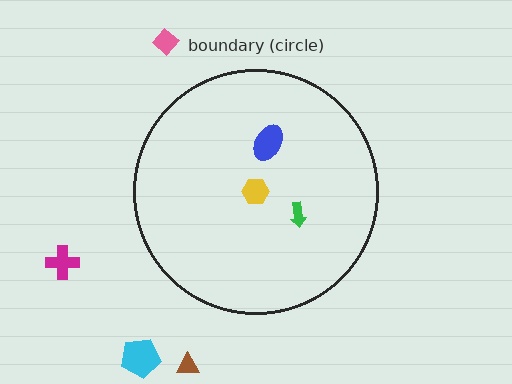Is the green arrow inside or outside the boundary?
Inside.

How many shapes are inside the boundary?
3 inside, 4 outside.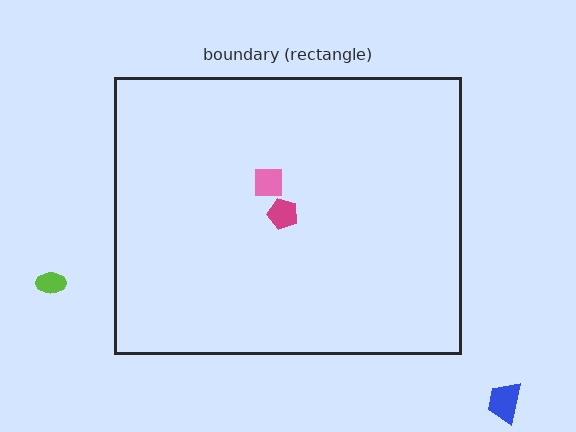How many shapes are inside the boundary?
2 inside, 2 outside.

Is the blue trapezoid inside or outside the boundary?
Outside.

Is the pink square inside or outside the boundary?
Inside.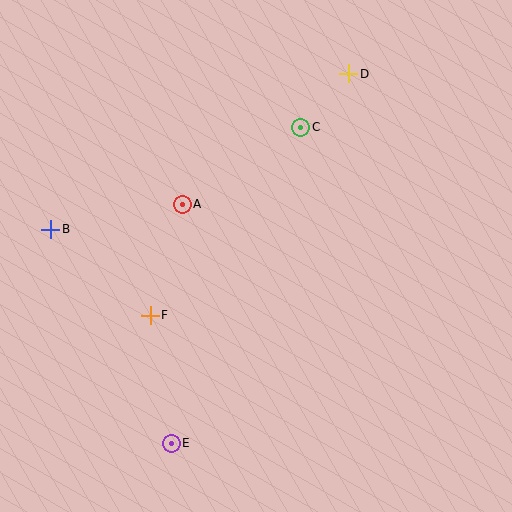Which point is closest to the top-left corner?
Point B is closest to the top-left corner.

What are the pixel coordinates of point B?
Point B is at (51, 229).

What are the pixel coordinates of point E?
Point E is at (171, 443).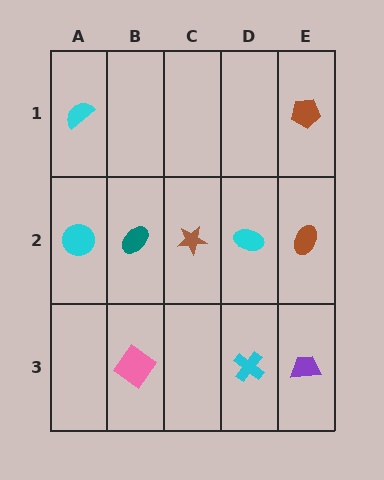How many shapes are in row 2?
5 shapes.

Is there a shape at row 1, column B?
No, that cell is empty.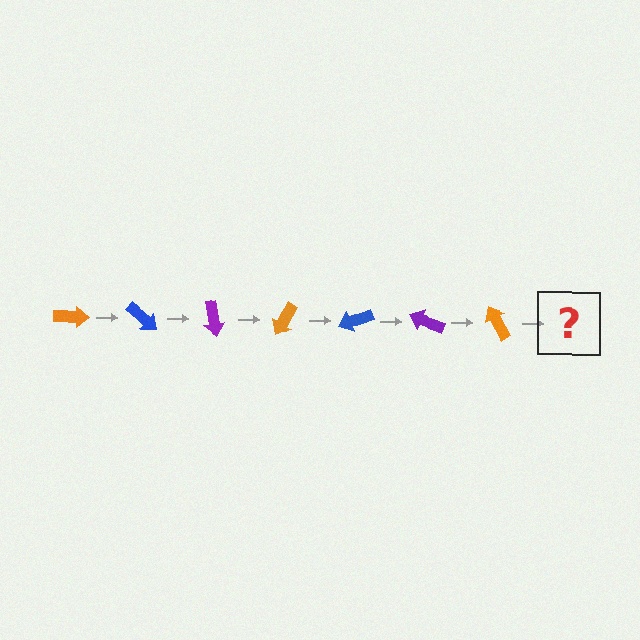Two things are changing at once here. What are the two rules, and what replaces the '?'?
The two rules are that it rotates 40 degrees each step and the color cycles through orange, blue, and purple. The '?' should be a blue arrow, rotated 280 degrees from the start.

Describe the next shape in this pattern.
It should be a blue arrow, rotated 280 degrees from the start.